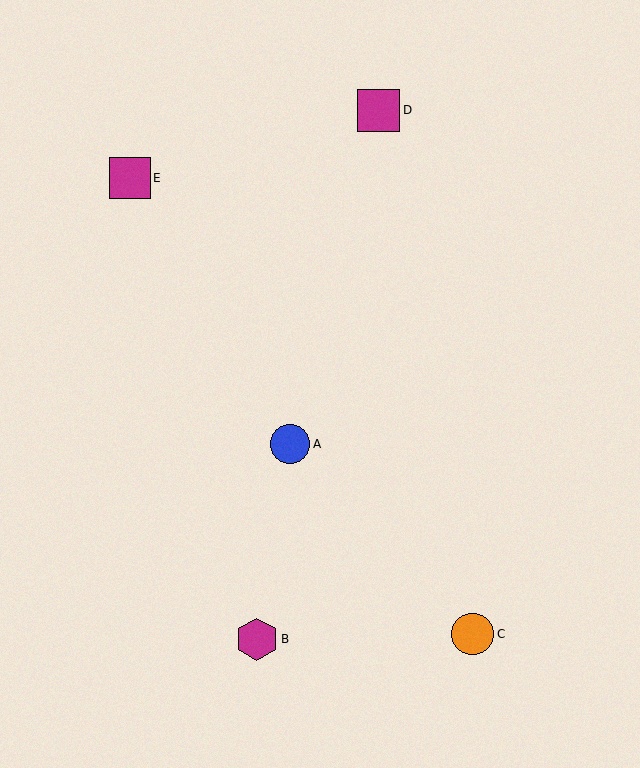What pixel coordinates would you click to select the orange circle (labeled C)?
Click at (473, 634) to select the orange circle C.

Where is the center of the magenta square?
The center of the magenta square is at (379, 110).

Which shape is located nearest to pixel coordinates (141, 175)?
The magenta square (labeled E) at (130, 178) is nearest to that location.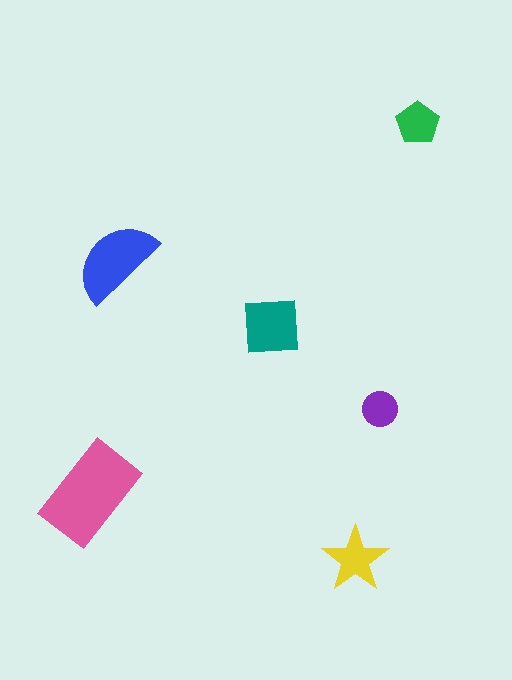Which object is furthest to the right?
The green pentagon is rightmost.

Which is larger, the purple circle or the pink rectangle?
The pink rectangle.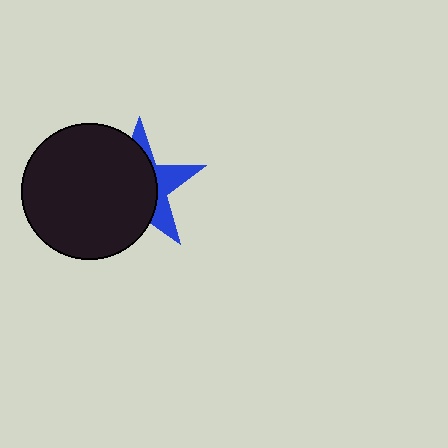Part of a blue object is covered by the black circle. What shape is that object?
It is a star.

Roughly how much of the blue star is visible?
A small part of it is visible (roughly 34%).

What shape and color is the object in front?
The object in front is a black circle.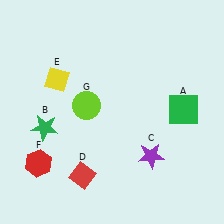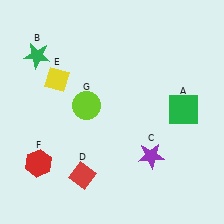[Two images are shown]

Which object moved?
The green star (B) moved up.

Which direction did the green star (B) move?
The green star (B) moved up.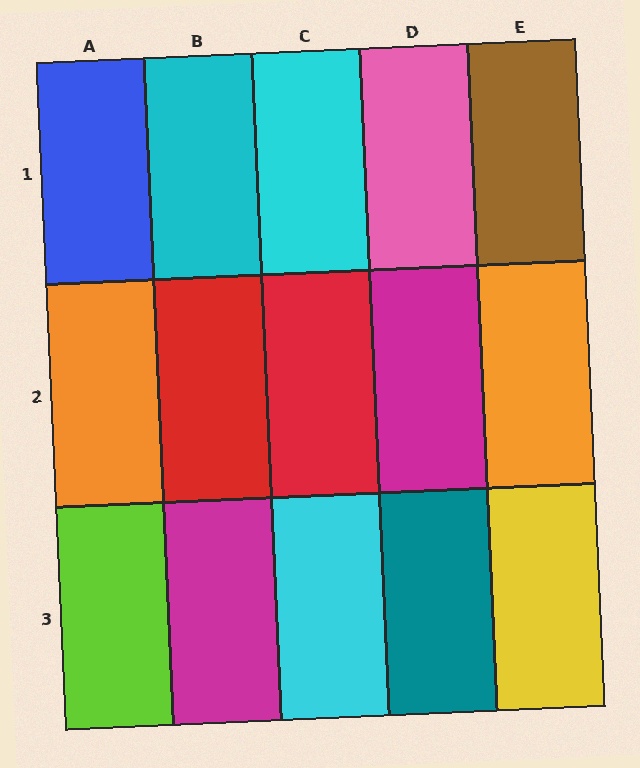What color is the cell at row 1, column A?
Blue.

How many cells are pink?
1 cell is pink.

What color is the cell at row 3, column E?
Yellow.